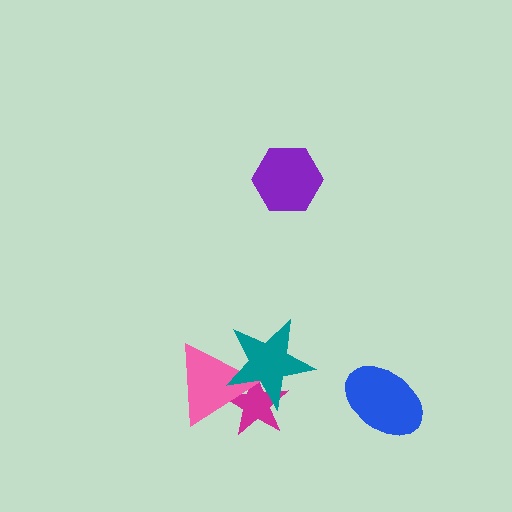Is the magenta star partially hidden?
Yes, it is partially covered by another shape.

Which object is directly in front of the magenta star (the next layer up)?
The pink triangle is directly in front of the magenta star.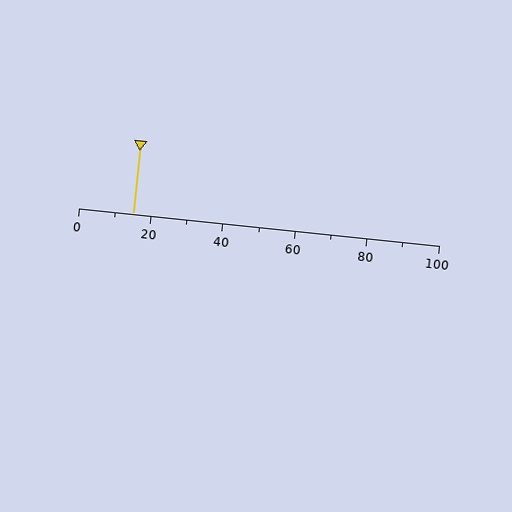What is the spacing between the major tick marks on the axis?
The major ticks are spaced 20 apart.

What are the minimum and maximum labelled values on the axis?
The axis runs from 0 to 100.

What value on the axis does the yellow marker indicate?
The marker indicates approximately 15.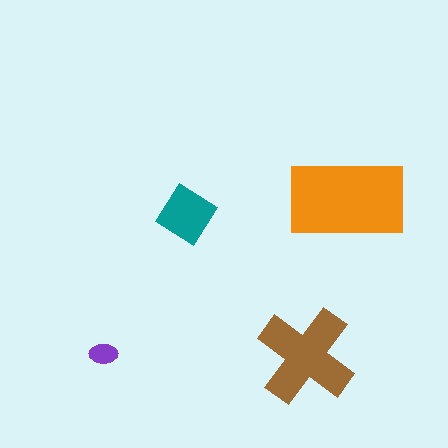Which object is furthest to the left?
The purple ellipse is leftmost.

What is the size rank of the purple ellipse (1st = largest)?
4th.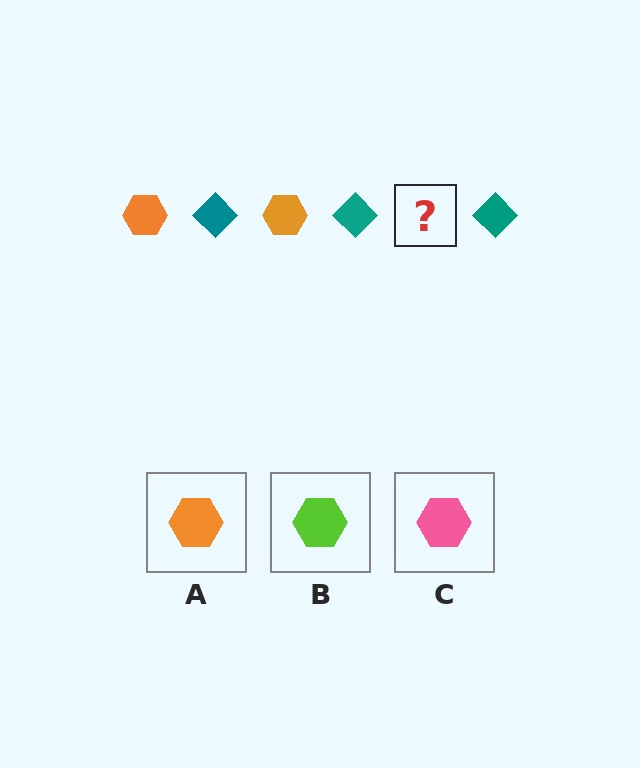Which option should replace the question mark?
Option A.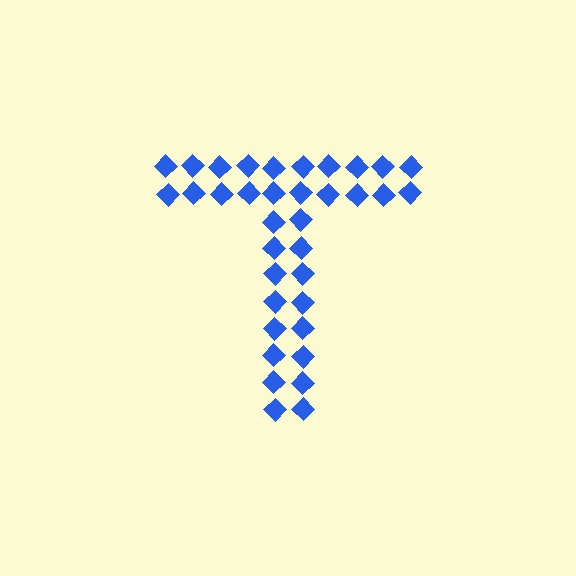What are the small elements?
The small elements are diamonds.